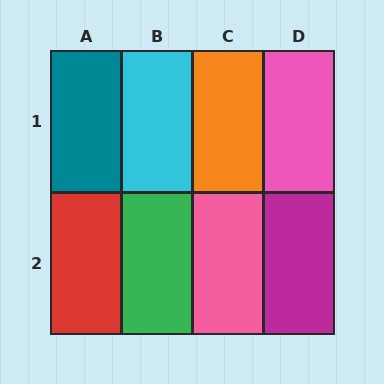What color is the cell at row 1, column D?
Pink.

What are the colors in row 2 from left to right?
Red, green, pink, magenta.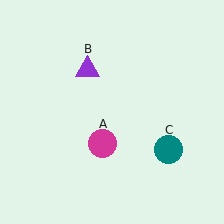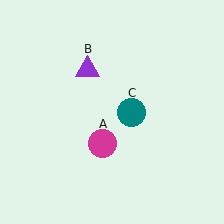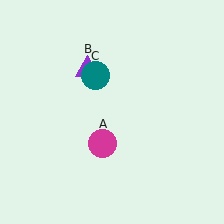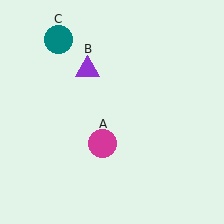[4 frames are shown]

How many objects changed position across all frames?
1 object changed position: teal circle (object C).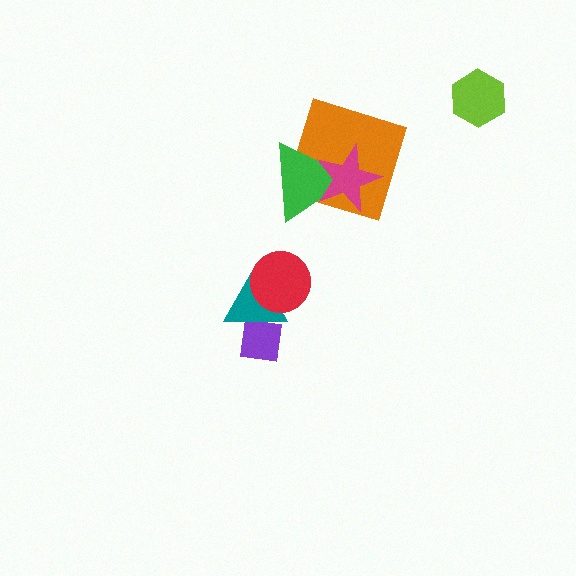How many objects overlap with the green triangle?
2 objects overlap with the green triangle.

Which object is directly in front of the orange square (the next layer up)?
The green triangle is directly in front of the orange square.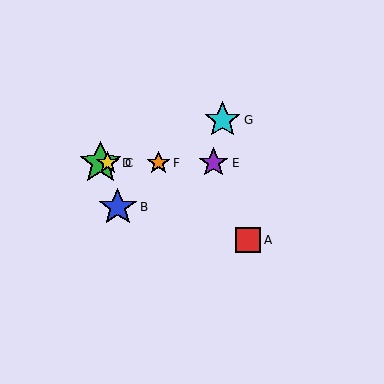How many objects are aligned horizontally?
4 objects (C, D, E, F) are aligned horizontally.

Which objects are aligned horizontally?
Objects C, D, E, F are aligned horizontally.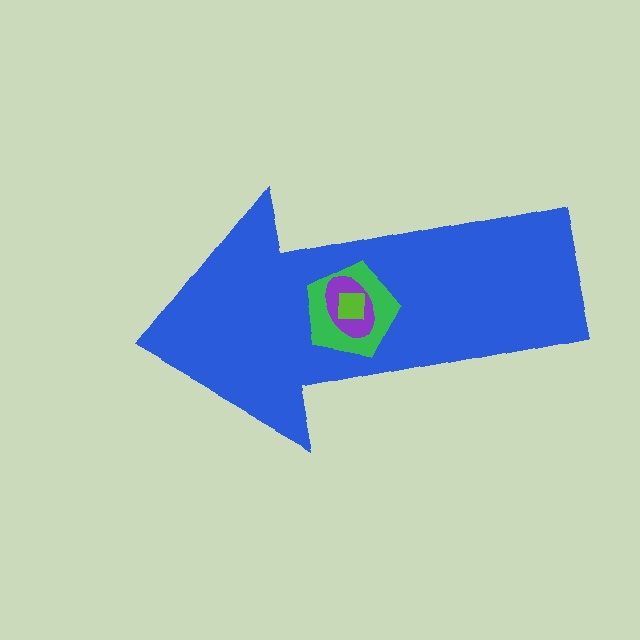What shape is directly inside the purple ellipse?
The lime square.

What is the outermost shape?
The blue arrow.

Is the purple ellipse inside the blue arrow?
Yes.